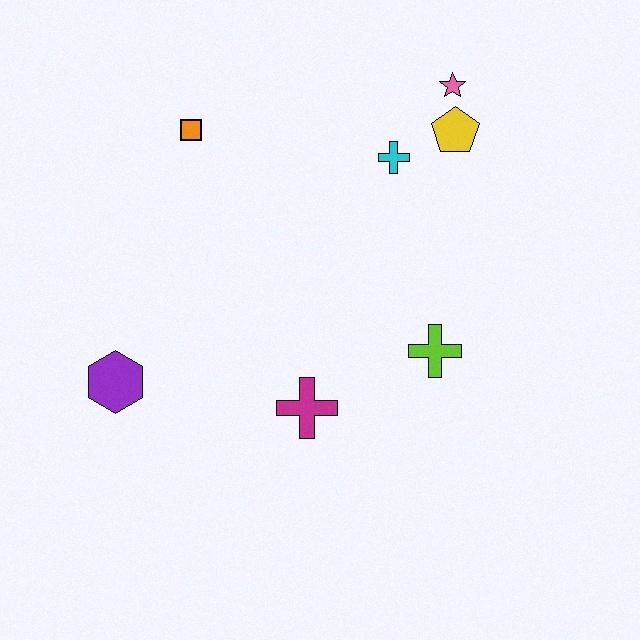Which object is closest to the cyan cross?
The yellow pentagon is closest to the cyan cross.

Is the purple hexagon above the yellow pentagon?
No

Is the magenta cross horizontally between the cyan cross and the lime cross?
No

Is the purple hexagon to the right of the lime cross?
No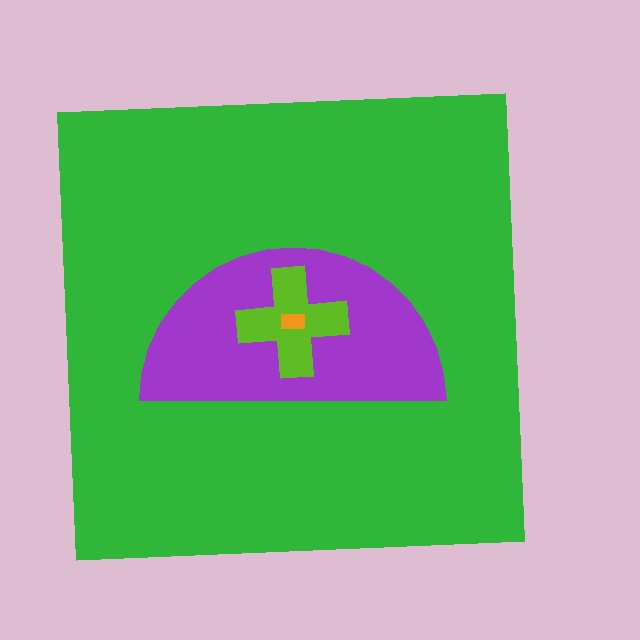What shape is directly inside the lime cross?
The orange rectangle.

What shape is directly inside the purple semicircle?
The lime cross.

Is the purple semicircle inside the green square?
Yes.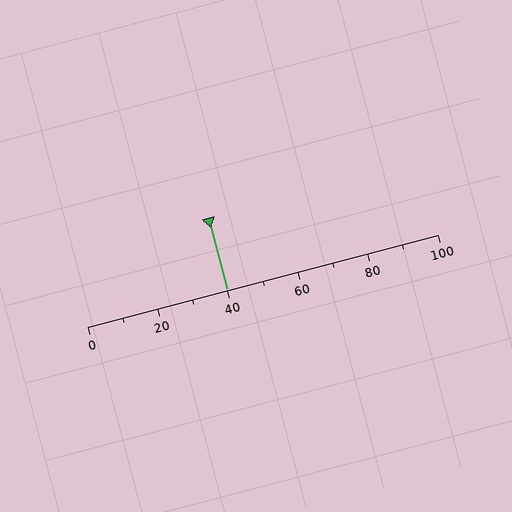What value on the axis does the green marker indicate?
The marker indicates approximately 40.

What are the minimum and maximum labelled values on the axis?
The axis runs from 0 to 100.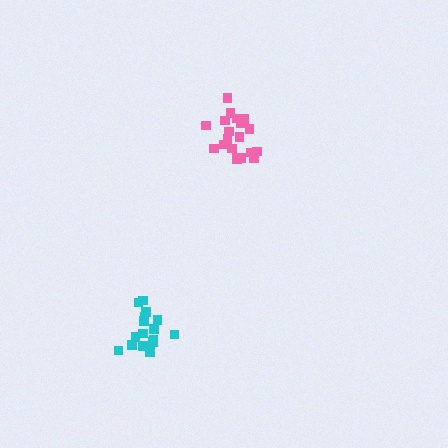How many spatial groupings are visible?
There are 2 spatial groupings.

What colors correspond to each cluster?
The clusters are colored: cyan, pink.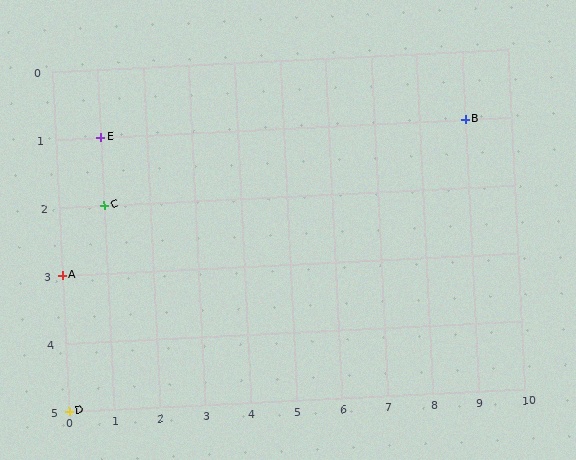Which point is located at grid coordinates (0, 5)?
Point D is at (0, 5).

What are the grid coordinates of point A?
Point A is at grid coordinates (0, 3).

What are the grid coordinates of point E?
Point E is at grid coordinates (1, 1).